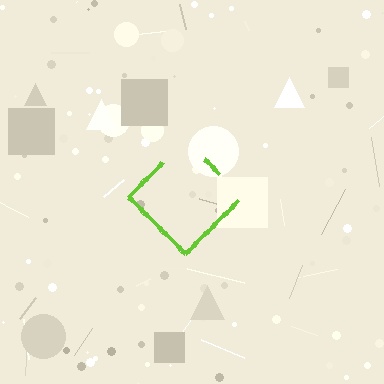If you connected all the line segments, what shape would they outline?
They would outline a diamond.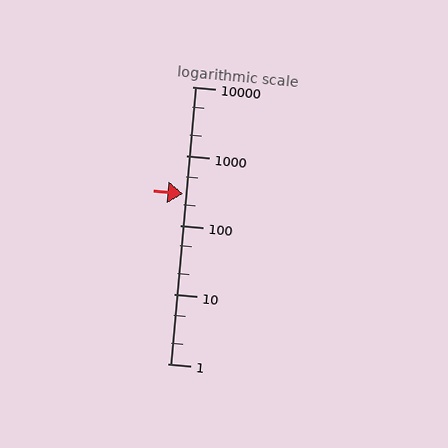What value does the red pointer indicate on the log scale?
The pointer indicates approximately 280.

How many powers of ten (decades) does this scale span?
The scale spans 4 decades, from 1 to 10000.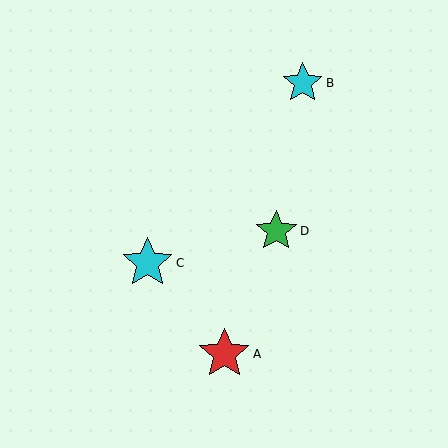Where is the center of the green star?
The center of the green star is at (276, 231).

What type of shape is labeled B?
Shape B is a cyan star.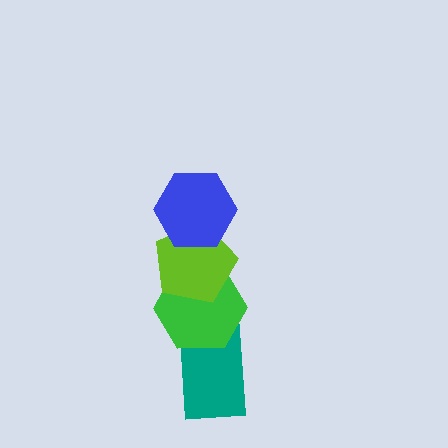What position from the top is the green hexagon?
The green hexagon is 3rd from the top.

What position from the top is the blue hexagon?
The blue hexagon is 1st from the top.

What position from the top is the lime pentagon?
The lime pentagon is 2nd from the top.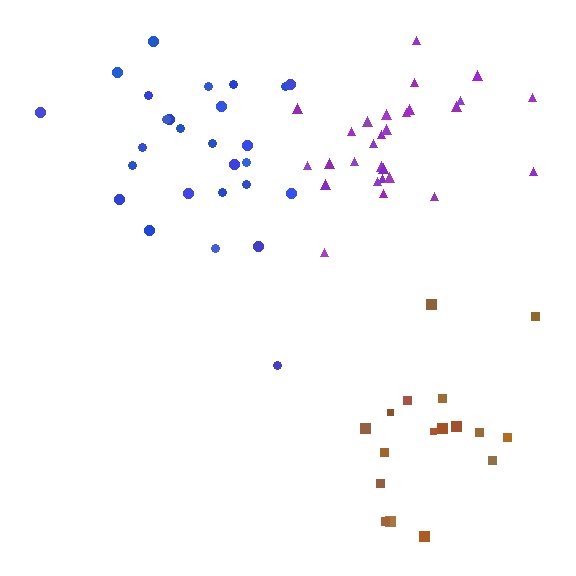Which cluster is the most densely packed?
Purple.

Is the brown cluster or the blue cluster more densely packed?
Blue.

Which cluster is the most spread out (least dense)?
Brown.